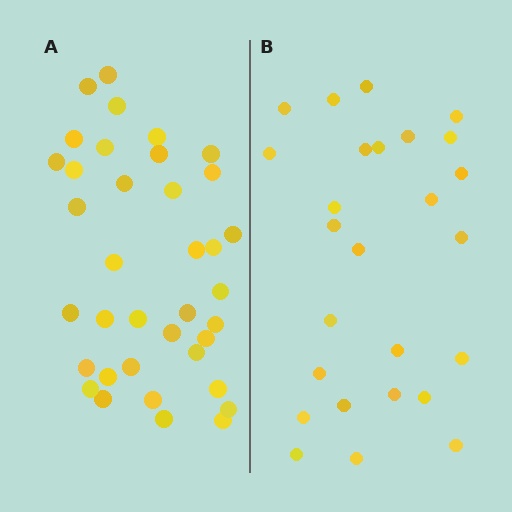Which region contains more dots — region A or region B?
Region A (the left region) has more dots.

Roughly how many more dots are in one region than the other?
Region A has roughly 12 or so more dots than region B.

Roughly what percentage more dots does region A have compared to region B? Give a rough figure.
About 40% more.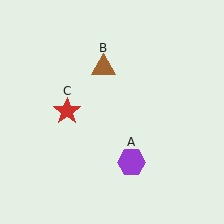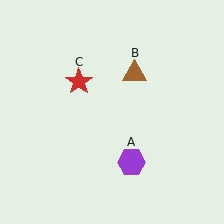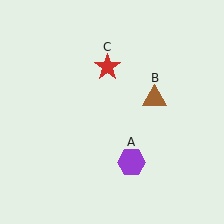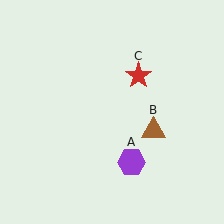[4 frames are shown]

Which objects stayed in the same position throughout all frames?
Purple hexagon (object A) remained stationary.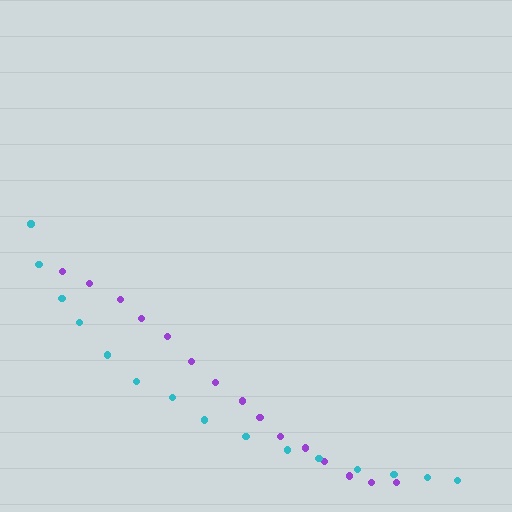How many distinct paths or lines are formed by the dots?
There are 2 distinct paths.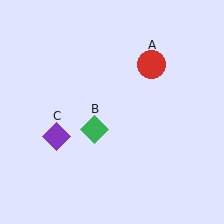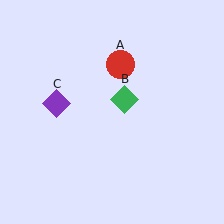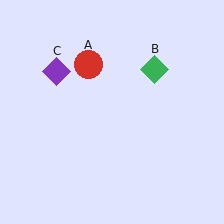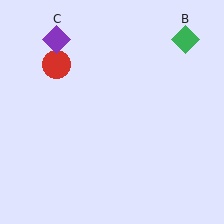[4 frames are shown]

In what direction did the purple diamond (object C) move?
The purple diamond (object C) moved up.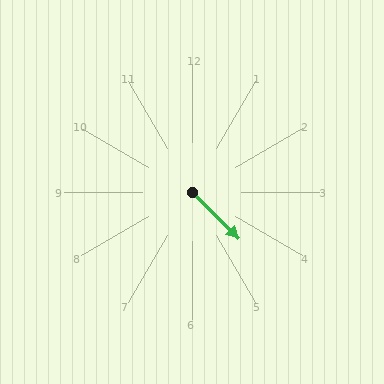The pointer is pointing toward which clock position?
Roughly 4 o'clock.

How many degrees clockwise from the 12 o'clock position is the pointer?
Approximately 135 degrees.